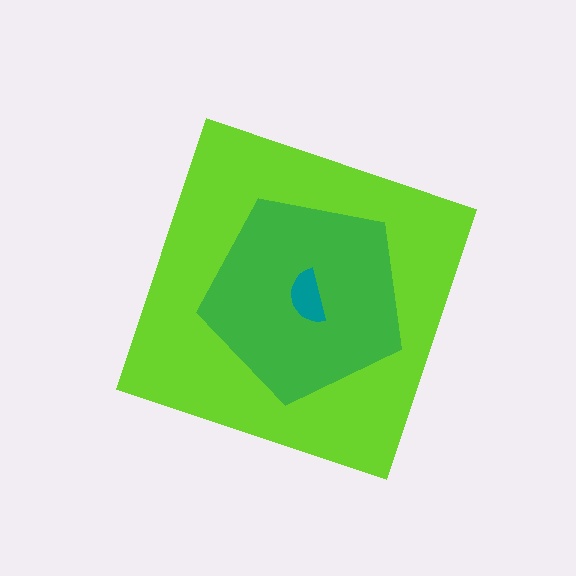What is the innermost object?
The teal semicircle.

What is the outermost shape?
The lime diamond.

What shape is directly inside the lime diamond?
The green pentagon.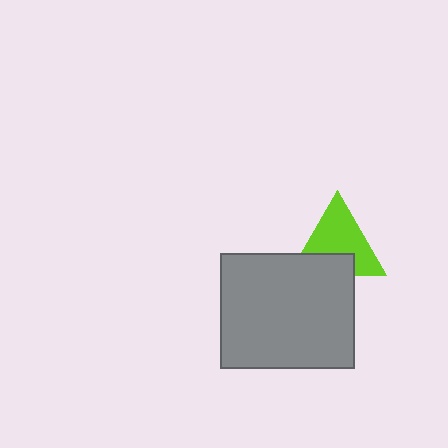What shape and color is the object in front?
The object in front is a gray rectangle.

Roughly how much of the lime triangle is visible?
Most of it is visible (roughly 68%).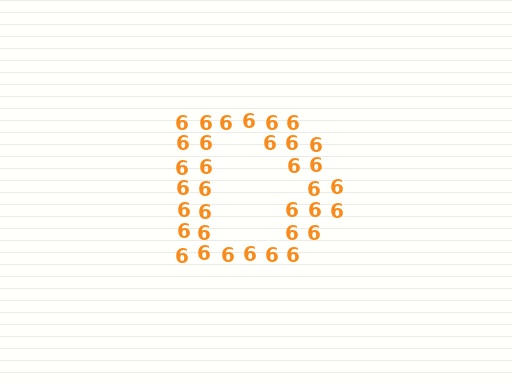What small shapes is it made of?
It is made of small digit 6's.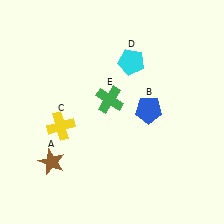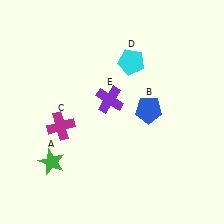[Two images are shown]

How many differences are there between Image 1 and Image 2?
There are 3 differences between the two images.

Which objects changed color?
A changed from brown to green. C changed from yellow to magenta. E changed from green to purple.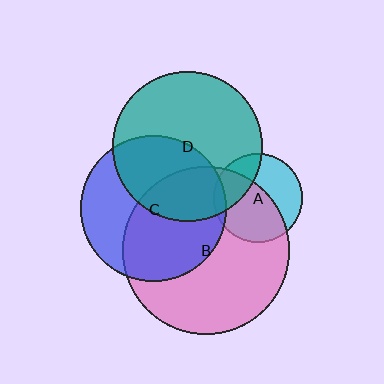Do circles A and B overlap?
Yes.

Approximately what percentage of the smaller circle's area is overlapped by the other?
Approximately 60%.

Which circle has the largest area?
Circle B (pink).